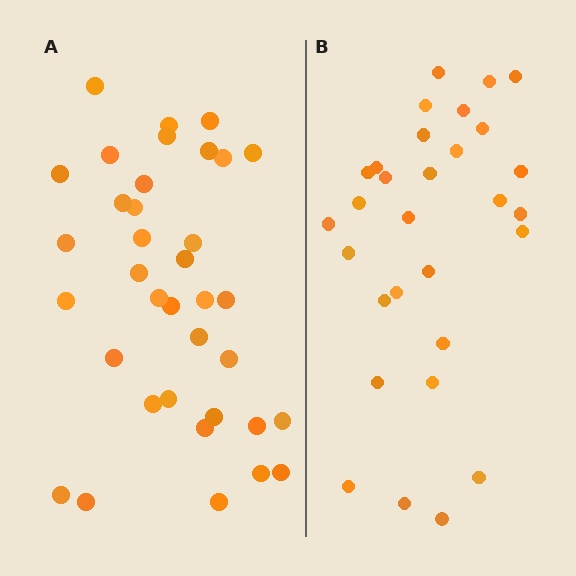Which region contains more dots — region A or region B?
Region A (the left region) has more dots.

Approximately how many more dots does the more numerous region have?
Region A has about 6 more dots than region B.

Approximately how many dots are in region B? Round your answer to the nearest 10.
About 30 dots.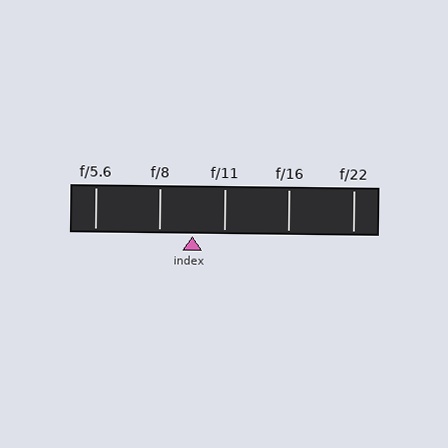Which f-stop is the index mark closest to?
The index mark is closest to f/11.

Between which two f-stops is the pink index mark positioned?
The index mark is between f/8 and f/11.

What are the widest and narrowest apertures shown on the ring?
The widest aperture shown is f/5.6 and the narrowest is f/22.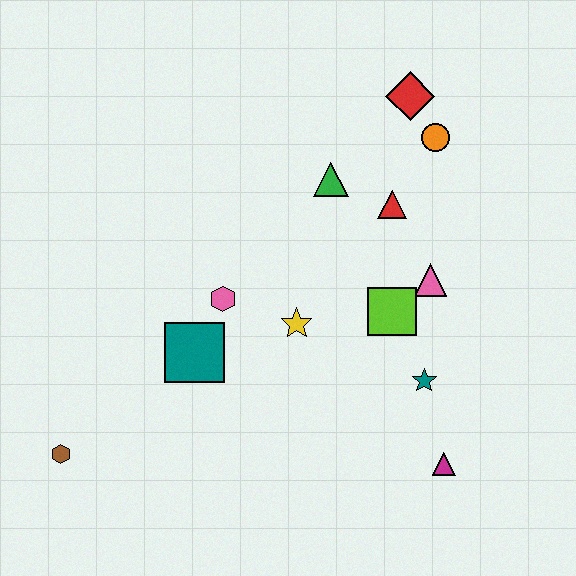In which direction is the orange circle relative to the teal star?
The orange circle is above the teal star.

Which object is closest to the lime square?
The pink triangle is closest to the lime square.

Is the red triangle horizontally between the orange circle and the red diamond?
No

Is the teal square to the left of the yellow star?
Yes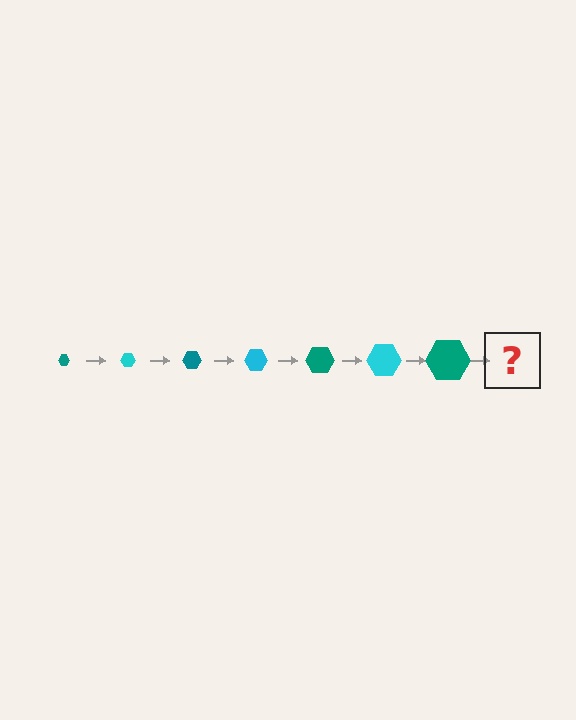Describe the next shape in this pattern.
It should be a cyan hexagon, larger than the previous one.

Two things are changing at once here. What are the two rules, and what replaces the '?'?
The two rules are that the hexagon grows larger each step and the color cycles through teal and cyan. The '?' should be a cyan hexagon, larger than the previous one.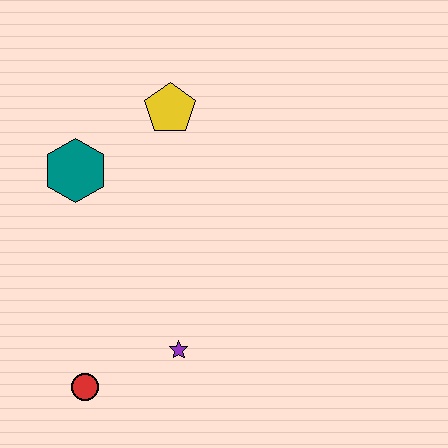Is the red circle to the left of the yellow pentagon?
Yes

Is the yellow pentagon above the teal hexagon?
Yes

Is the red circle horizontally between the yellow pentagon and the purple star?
No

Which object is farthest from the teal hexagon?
The red circle is farthest from the teal hexagon.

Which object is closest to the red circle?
The purple star is closest to the red circle.